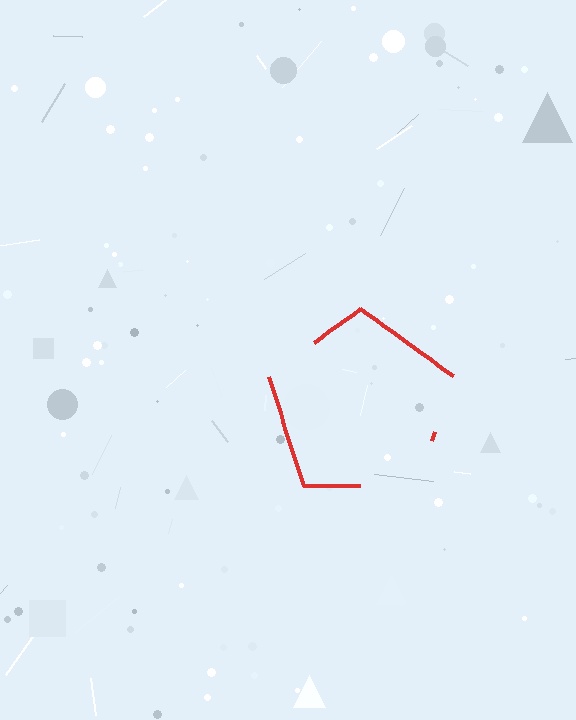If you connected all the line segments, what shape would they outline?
They would outline a pentagon.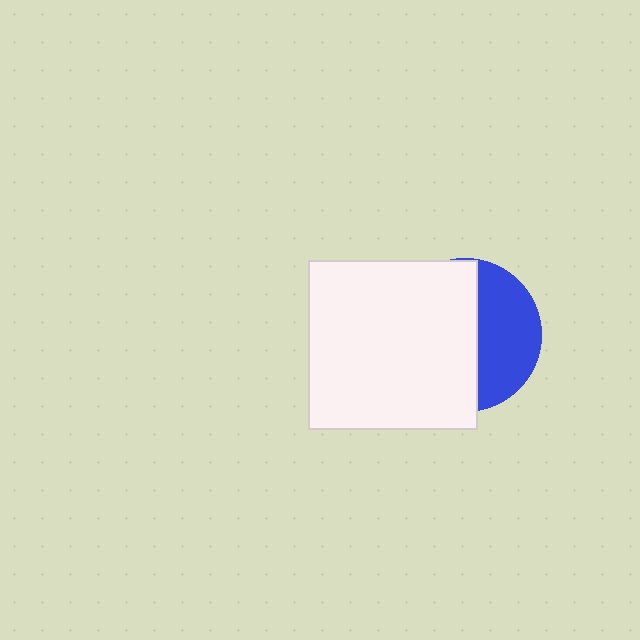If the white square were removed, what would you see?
You would see the complete blue circle.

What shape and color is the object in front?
The object in front is a white square.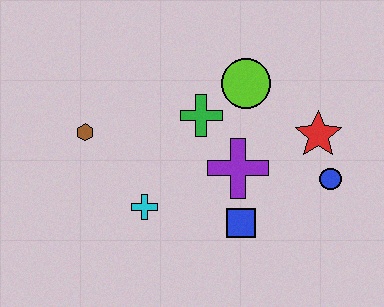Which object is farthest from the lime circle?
The brown hexagon is farthest from the lime circle.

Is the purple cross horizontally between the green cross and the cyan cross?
No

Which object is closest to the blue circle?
The red star is closest to the blue circle.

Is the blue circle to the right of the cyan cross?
Yes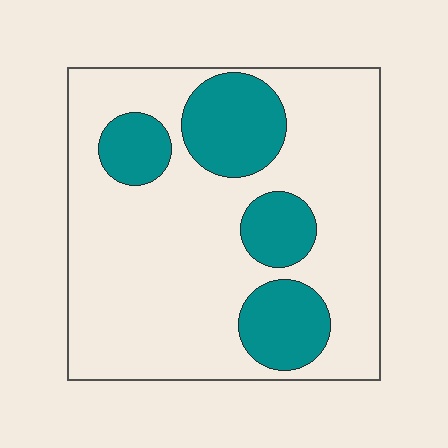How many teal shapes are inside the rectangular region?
4.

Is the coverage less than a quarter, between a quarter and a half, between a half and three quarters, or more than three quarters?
Less than a quarter.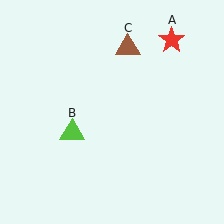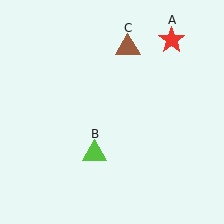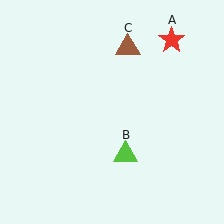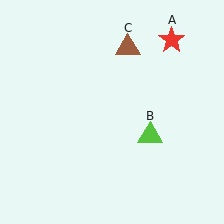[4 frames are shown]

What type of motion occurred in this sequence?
The lime triangle (object B) rotated counterclockwise around the center of the scene.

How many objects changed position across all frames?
1 object changed position: lime triangle (object B).